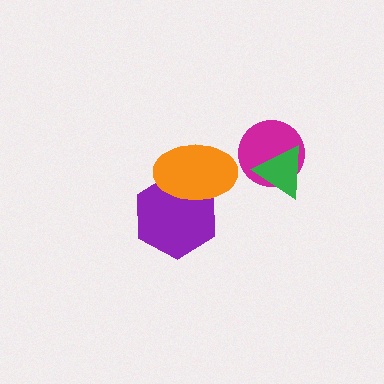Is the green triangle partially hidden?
No, no other shape covers it.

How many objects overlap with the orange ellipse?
1 object overlaps with the orange ellipse.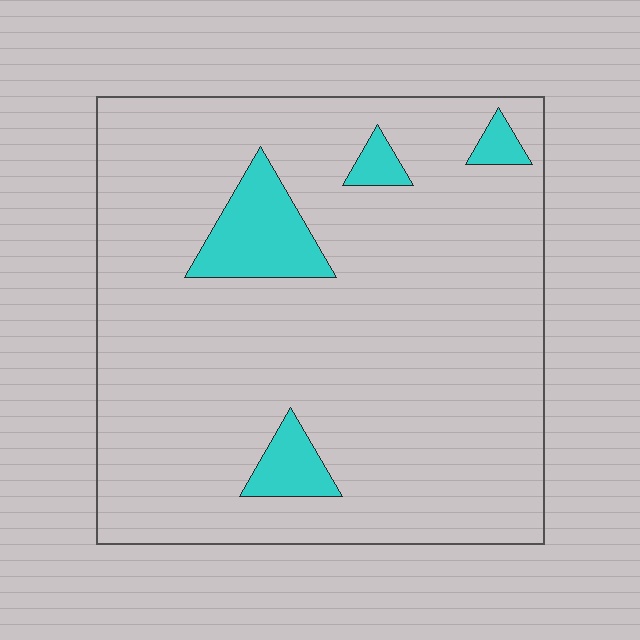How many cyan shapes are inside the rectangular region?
4.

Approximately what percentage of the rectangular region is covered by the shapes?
Approximately 10%.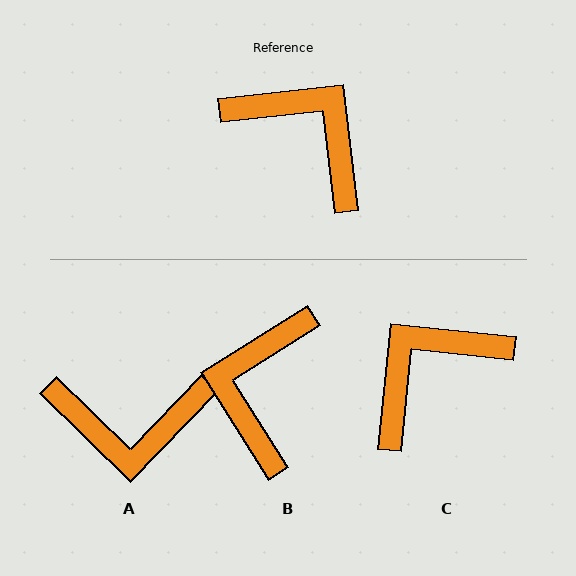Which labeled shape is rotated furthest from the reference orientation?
A, about 141 degrees away.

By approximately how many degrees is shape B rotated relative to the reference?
Approximately 116 degrees counter-clockwise.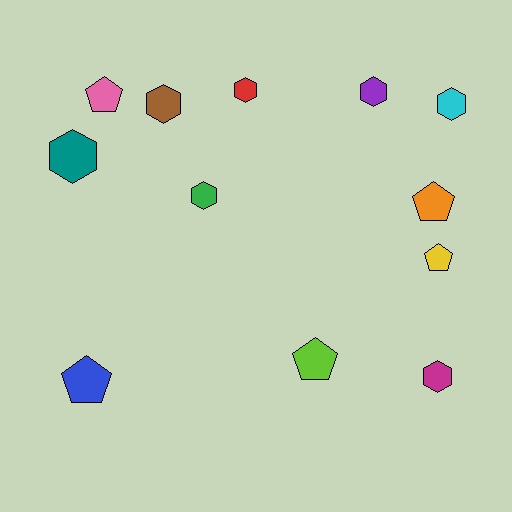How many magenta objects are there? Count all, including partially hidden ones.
There is 1 magenta object.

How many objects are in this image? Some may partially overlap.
There are 12 objects.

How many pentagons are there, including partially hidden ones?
There are 5 pentagons.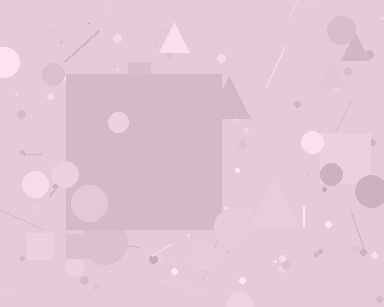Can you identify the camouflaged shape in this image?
The camouflaged shape is a square.